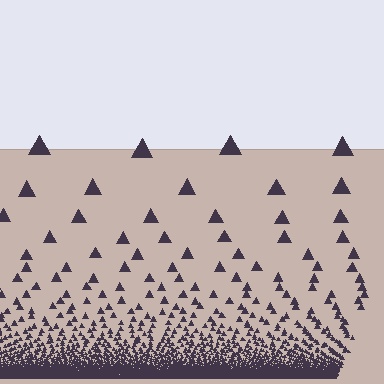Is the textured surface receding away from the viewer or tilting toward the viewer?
The surface appears to tilt toward the viewer. Texture elements get larger and sparser toward the top.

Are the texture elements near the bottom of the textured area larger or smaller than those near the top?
Smaller. The gradient is inverted — elements near the bottom are smaller and denser.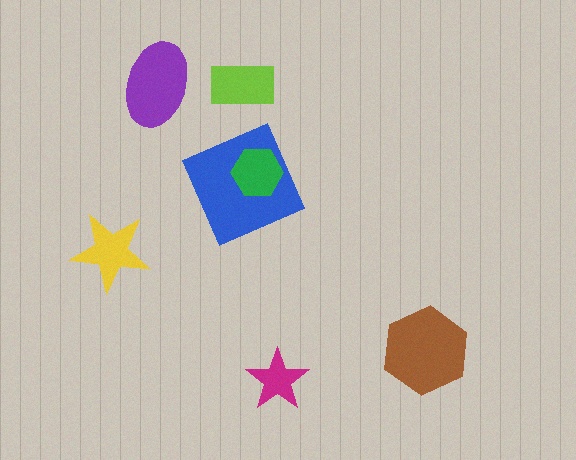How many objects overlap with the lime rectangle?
0 objects overlap with the lime rectangle.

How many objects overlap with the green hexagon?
1 object overlaps with the green hexagon.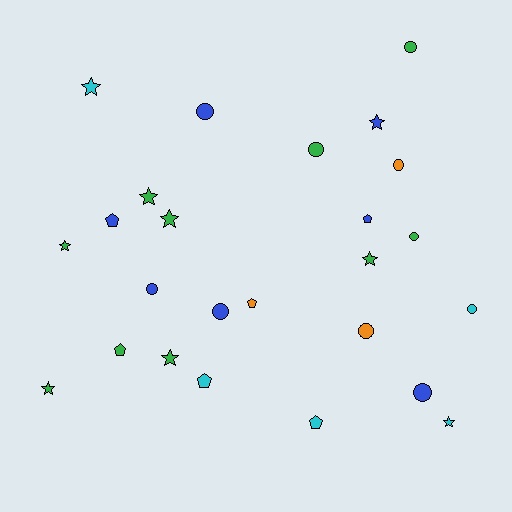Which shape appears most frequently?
Circle, with 10 objects.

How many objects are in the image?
There are 25 objects.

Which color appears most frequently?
Green, with 10 objects.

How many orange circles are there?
There are 2 orange circles.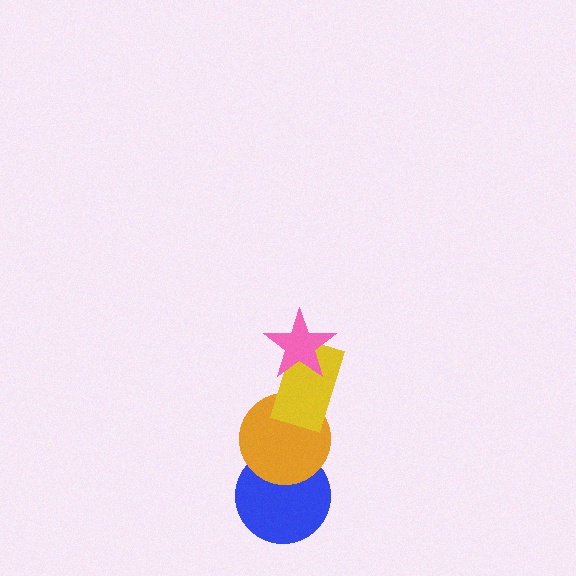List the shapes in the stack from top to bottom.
From top to bottom: the pink star, the yellow rectangle, the orange circle, the blue circle.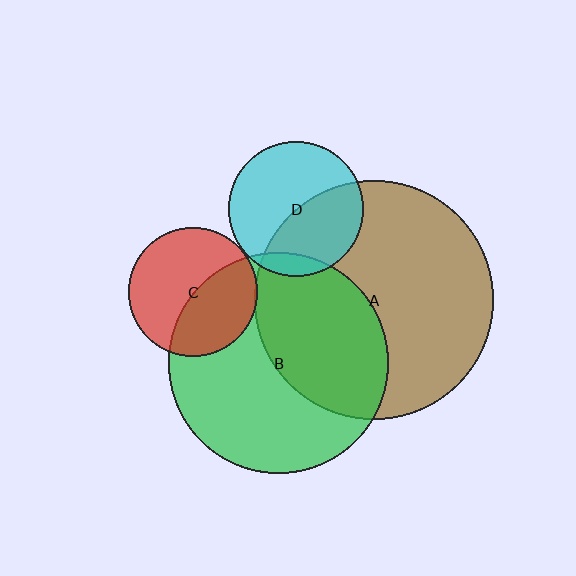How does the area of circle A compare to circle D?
Approximately 3.1 times.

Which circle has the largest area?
Circle A (brown).